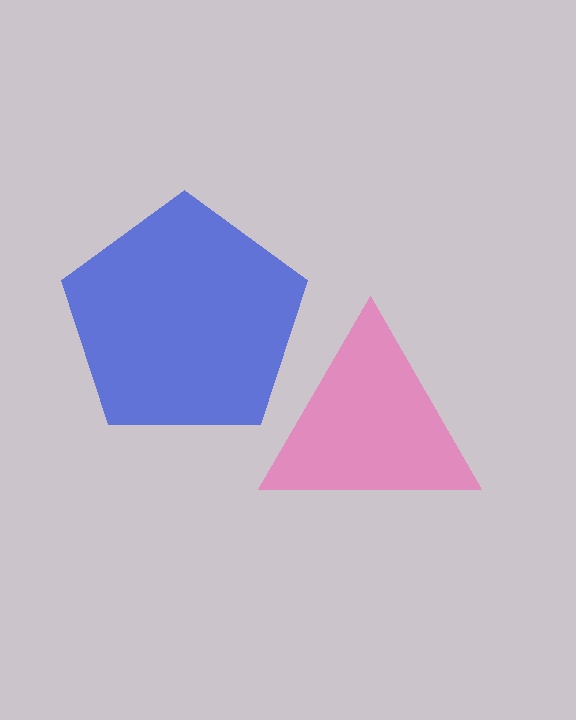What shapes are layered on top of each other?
The layered shapes are: a pink triangle, a blue pentagon.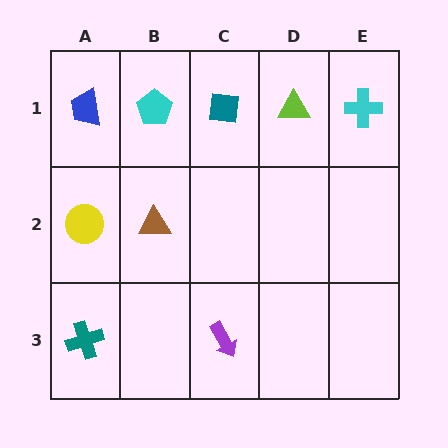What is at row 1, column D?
A lime triangle.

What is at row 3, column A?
A teal cross.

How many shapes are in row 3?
2 shapes.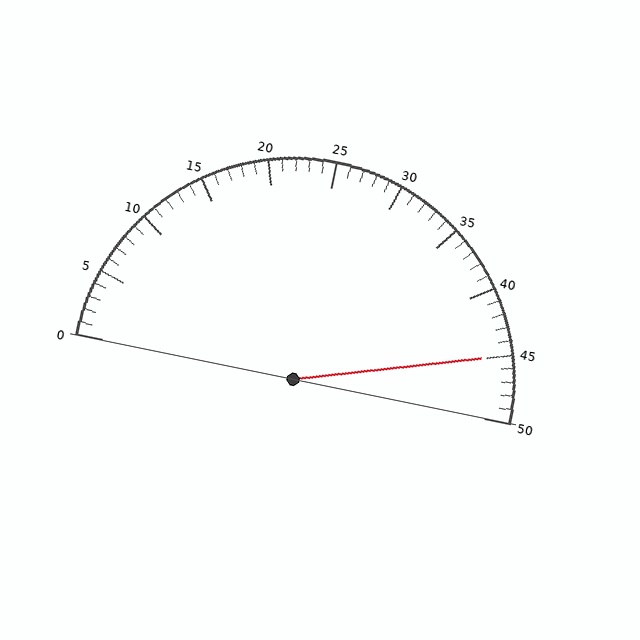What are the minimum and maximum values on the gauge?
The gauge ranges from 0 to 50.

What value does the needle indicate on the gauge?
The needle indicates approximately 45.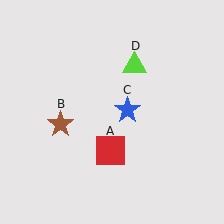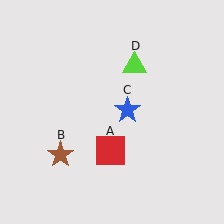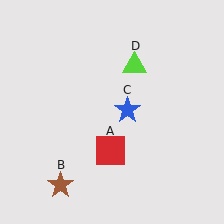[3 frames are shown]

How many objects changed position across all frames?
1 object changed position: brown star (object B).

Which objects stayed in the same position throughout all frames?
Red square (object A) and blue star (object C) and lime triangle (object D) remained stationary.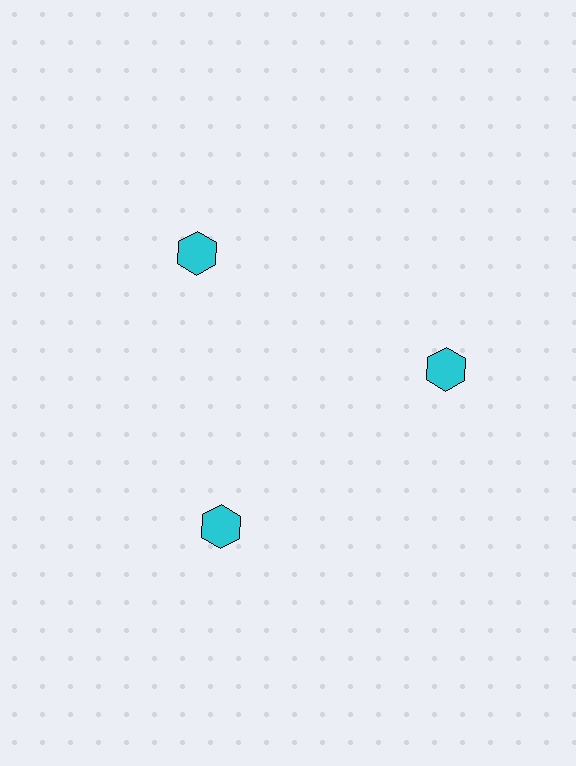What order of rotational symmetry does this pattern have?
This pattern has 3-fold rotational symmetry.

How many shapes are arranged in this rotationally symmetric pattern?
There are 3 shapes, arranged in 3 groups of 1.